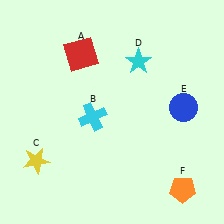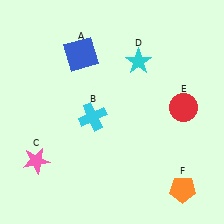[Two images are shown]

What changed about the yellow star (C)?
In Image 1, C is yellow. In Image 2, it changed to pink.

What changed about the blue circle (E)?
In Image 1, E is blue. In Image 2, it changed to red.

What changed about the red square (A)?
In Image 1, A is red. In Image 2, it changed to blue.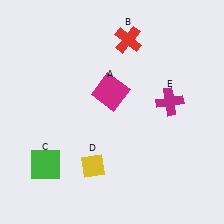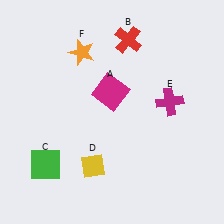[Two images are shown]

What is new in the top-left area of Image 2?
An orange star (F) was added in the top-left area of Image 2.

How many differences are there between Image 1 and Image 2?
There is 1 difference between the two images.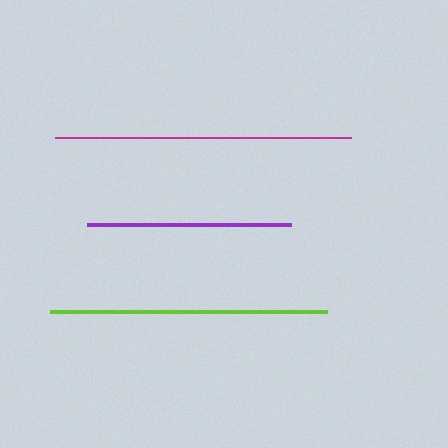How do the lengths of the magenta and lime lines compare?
The magenta and lime lines are approximately the same length.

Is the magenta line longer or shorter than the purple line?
The magenta line is longer than the purple line.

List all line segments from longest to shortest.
From longest to shortest: magenta, lime, purple.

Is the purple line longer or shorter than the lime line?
The lime line is longer than the purple line.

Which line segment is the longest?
The magenta line is the longest at approximately 295 pixels.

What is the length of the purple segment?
The purple segment is approximately 204 pixels long.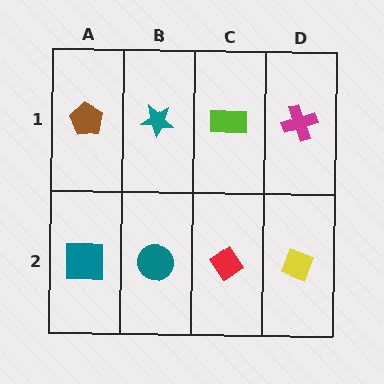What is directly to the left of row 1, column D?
A lime rectangle.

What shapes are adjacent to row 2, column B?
A teal star (row 1, column B), a teal square (row 2, column A), a red diamond (row 2, column C).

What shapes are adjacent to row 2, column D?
A magenta cross (row 1, column D), a red diamond (row 2, column C).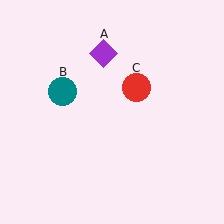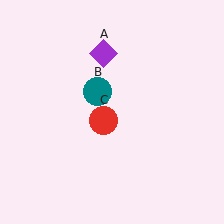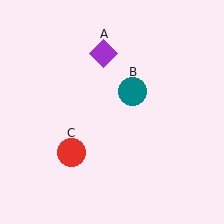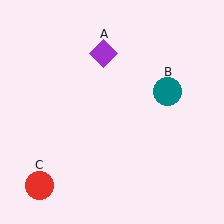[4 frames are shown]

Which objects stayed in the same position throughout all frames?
Purple diamond (object A) remained stationary.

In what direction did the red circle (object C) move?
The red circle (object C) moved down and to the left.